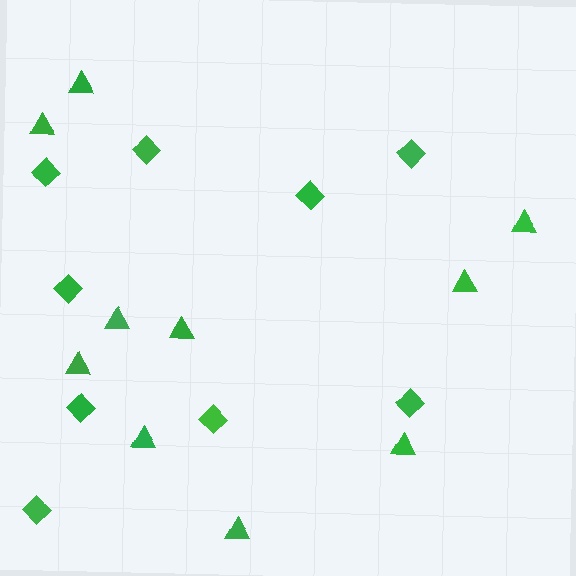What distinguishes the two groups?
There are 2 groups: one group of triangles (10) and one group of diamonds (9).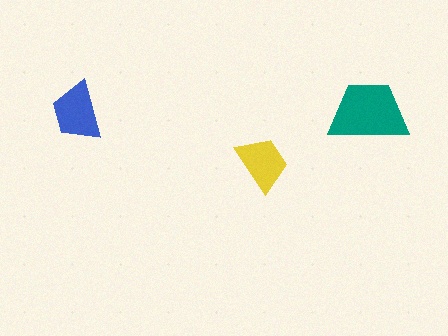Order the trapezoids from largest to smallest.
the teal one, the blue one, the yellow one.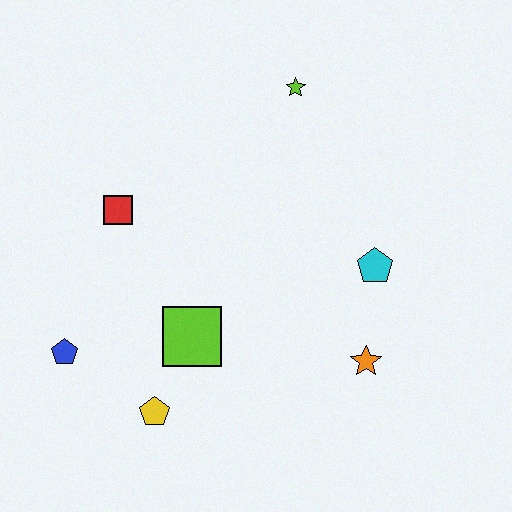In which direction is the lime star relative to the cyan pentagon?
The lime star is above the cyan pentagon.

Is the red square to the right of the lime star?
No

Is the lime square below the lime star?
Yes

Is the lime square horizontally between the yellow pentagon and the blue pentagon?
No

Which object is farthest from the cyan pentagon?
The blue pentagon is farthest from the cyan pentagon.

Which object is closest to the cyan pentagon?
The orange star is closest to the cyan pentagon.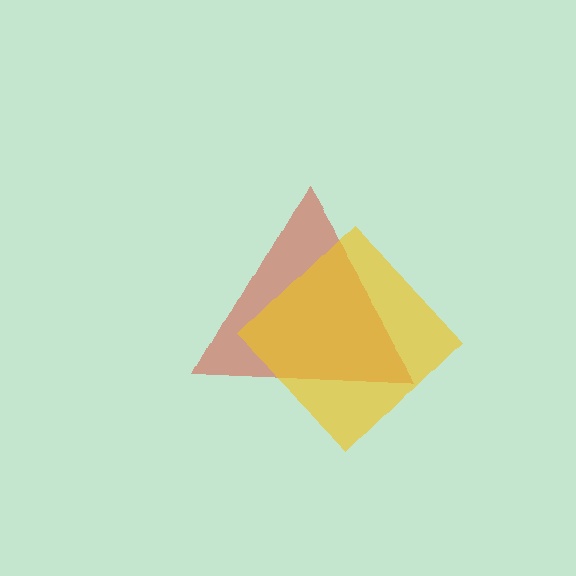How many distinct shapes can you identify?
There are 2 distinct shapes: a red triangle, a yellow diamond.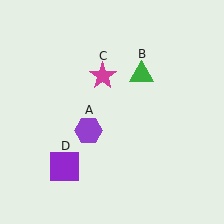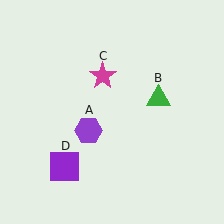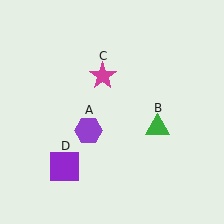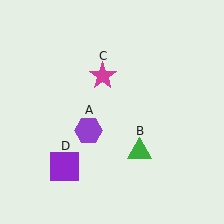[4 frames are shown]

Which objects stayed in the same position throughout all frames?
Purple hexagon (object A) and magenta star (object C) and purple square (object D) remained stationary.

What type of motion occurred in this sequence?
The green triangle (object B) rotated clockwise around the center of the scene.